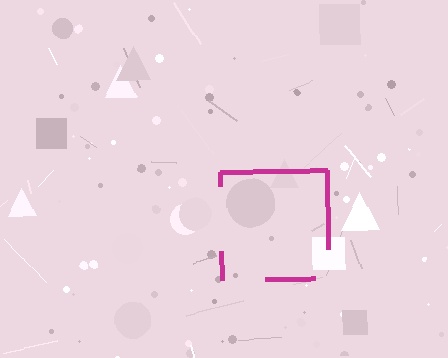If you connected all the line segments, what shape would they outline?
They would outline a square.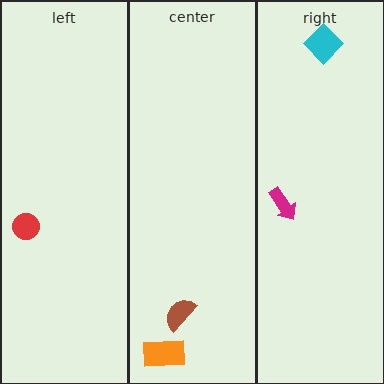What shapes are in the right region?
The magenta arrow, the cyan diamond.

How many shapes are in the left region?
1.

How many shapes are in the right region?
2.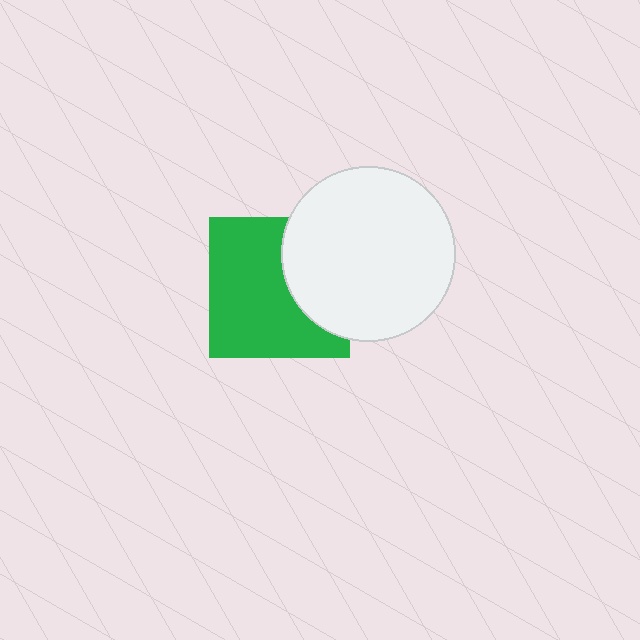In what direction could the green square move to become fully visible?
The green square could move left. That would shift it out from behind the white circle entirely.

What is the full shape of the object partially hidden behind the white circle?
The partially hidden object is a green square.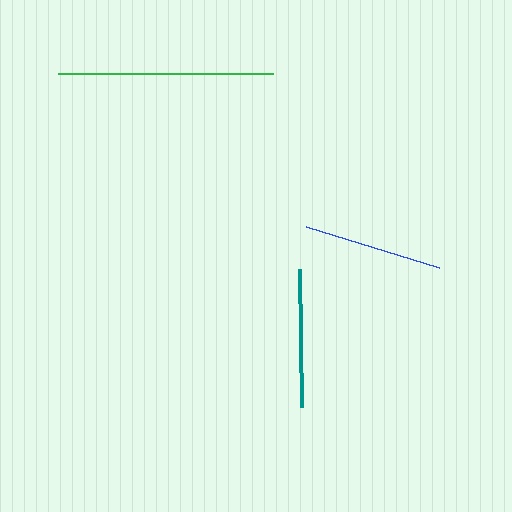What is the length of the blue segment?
The blue segment is approximately 140 pixels long.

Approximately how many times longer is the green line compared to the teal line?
The green line is approximately 1.6 times the length of the teal line.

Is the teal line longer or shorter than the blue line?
The blue line is longer than the teal line.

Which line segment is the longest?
The green line is the longest at approximately 215 pixels.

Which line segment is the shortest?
The teal line is the shortest at approximately 138 pixels.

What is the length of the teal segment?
The teal segment is approximately 138 pixels long.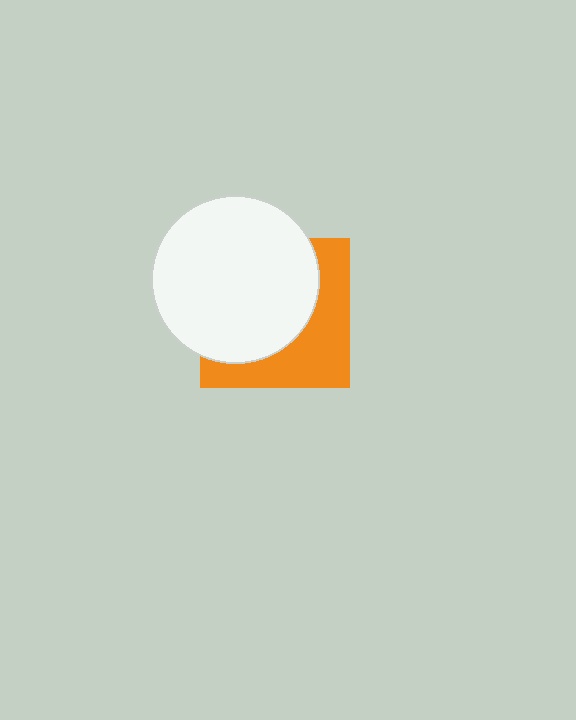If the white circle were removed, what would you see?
You would see the complete orange square.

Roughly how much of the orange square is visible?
A small part of it is visible (roughly 40%).